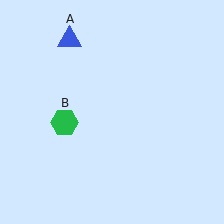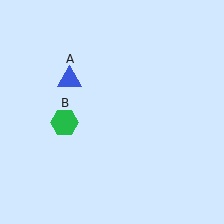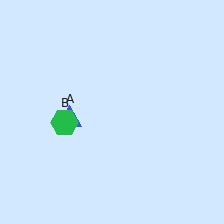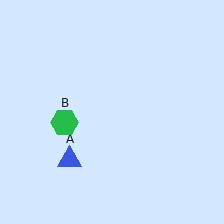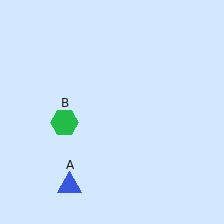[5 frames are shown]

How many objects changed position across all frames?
1 object changed position: blue triangle (object A).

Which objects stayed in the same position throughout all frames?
Green hexagon (object B) remained stationary.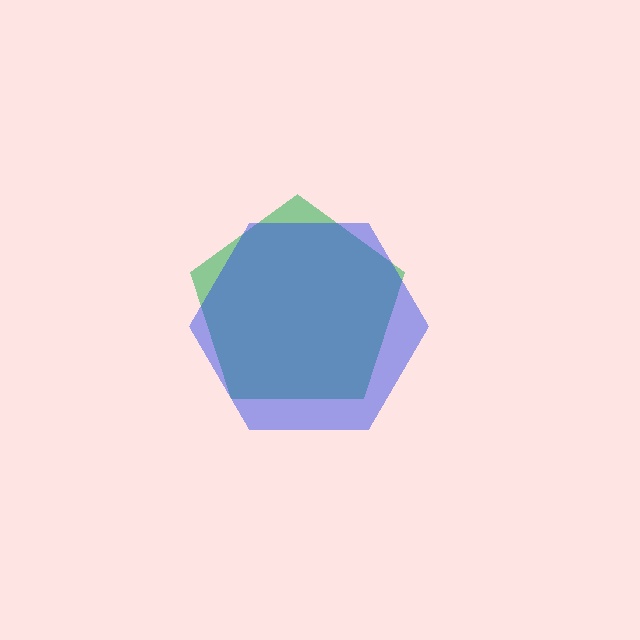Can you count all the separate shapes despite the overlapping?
Yes, there are 2 separate shapes.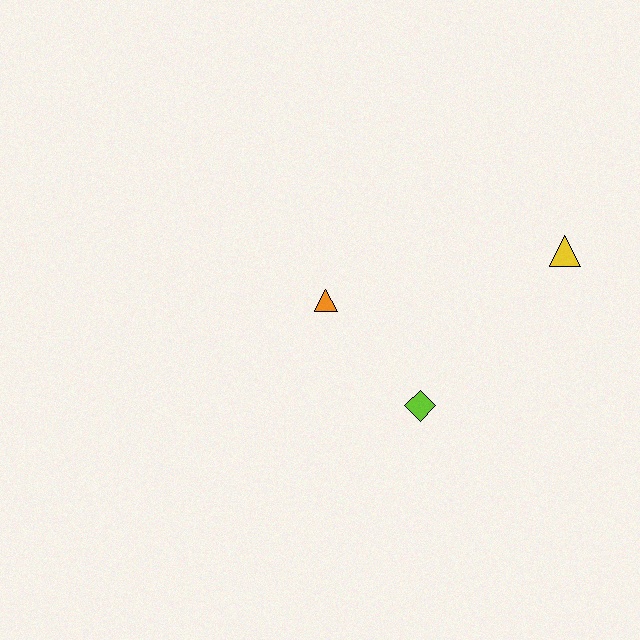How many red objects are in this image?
There are no red objects.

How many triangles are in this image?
There are 2 triangles.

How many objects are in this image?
There are 3 objects.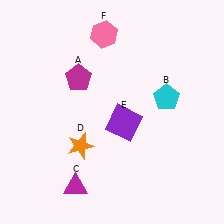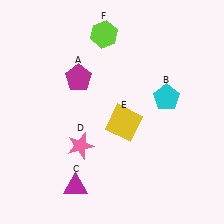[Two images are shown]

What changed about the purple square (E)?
In Image 1, E is purple. In Image 2, it changed to yellow.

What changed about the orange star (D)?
In Image 1, D is orange. In Image 2, it changed to pink.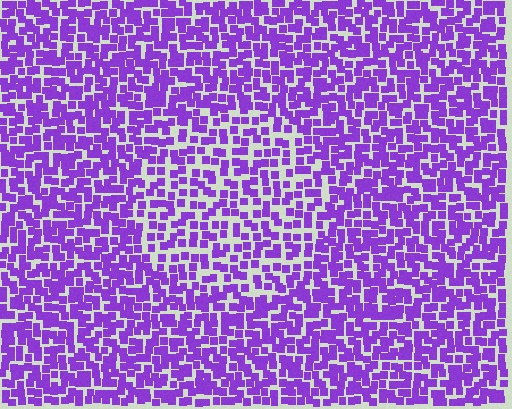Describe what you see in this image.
The image contains small purple elements arranged at two different densities. A circle-shaped region is visible where the elements are less densely packed than the surrounding area.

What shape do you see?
I see a circle.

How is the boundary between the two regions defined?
The boundary is defined by a change in element density (approximately 1.5x ratio). All elements are the same color, size, and shape.